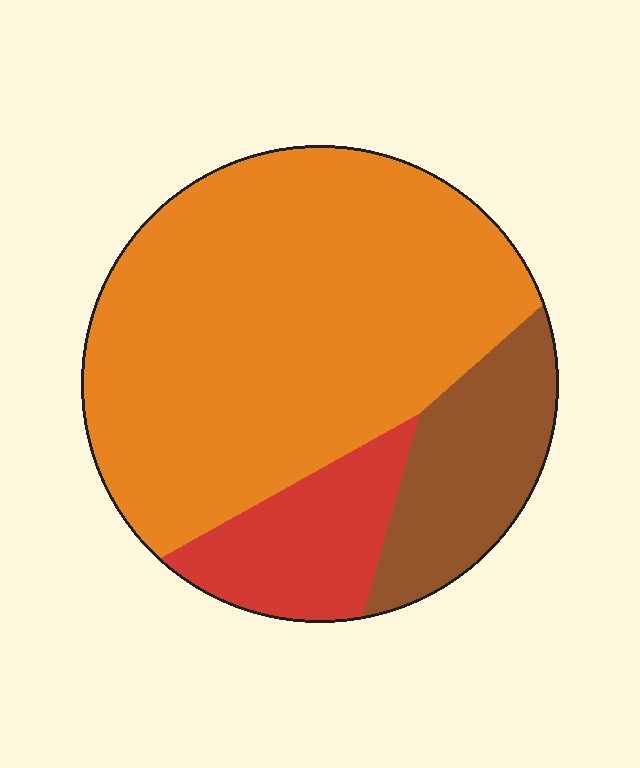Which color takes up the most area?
Orange, at roughly 70%.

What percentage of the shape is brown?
Brown takes up about one sixth (1/6) of the shape.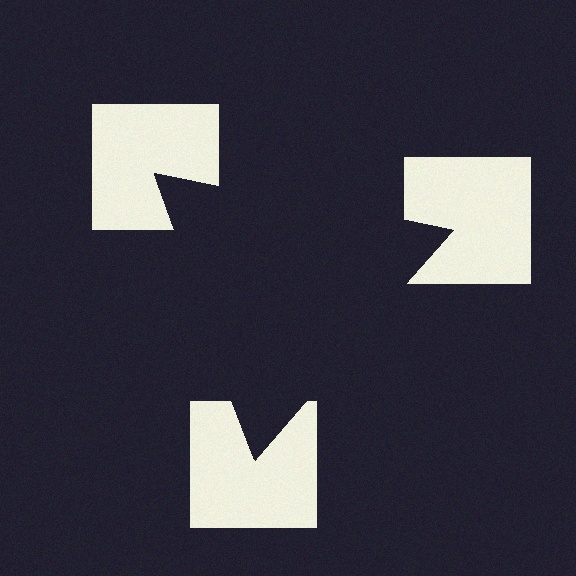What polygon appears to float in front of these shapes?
An illusory triangle — its edges are inferred from the aligned wedge cuts in the notched squares, not physically drawn.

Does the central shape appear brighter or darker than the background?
It typically appears slightly darker than the background, even though no actual brightness change is drawn.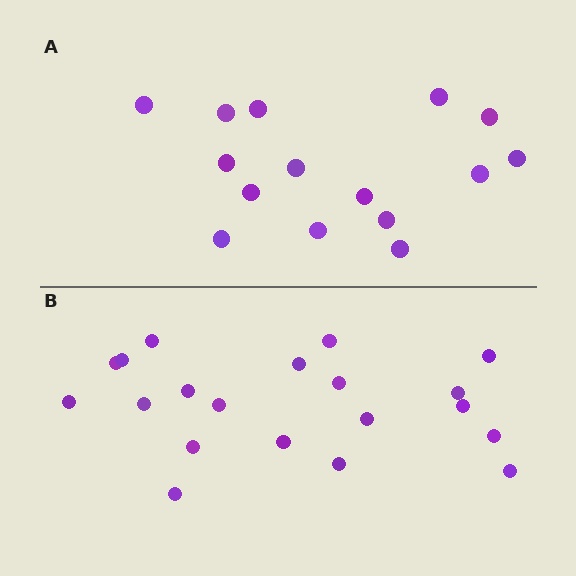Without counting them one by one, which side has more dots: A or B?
Region B (the bottom region) has more dots.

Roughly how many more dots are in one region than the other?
Region B has about 5 more dots than region A.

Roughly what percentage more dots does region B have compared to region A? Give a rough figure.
About 35% more.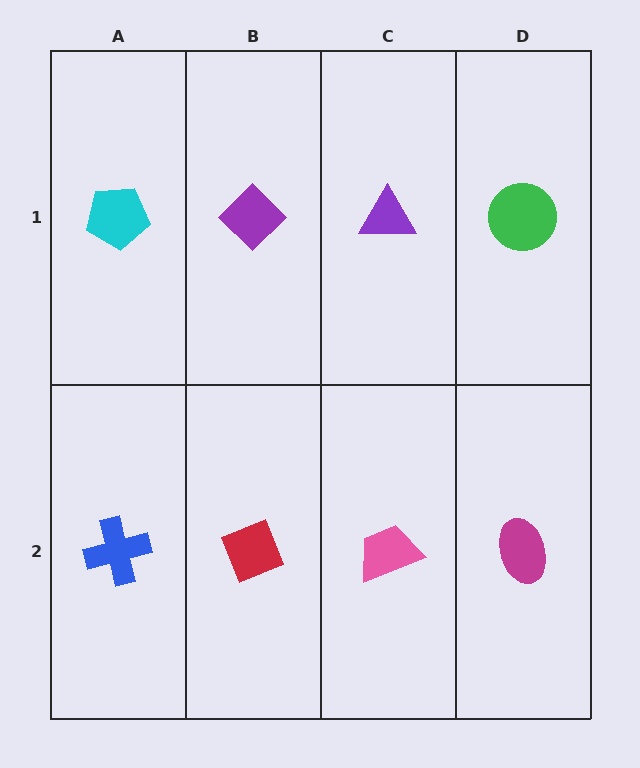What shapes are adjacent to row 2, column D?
A green circle (row 1, column D), a pink trapezoid (row 2, column C).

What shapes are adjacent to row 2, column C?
A purple triangle (row 1, column C), a red diamond (row 2, column B), a magenta ellipse (row 2, column D).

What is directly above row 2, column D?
A green circle.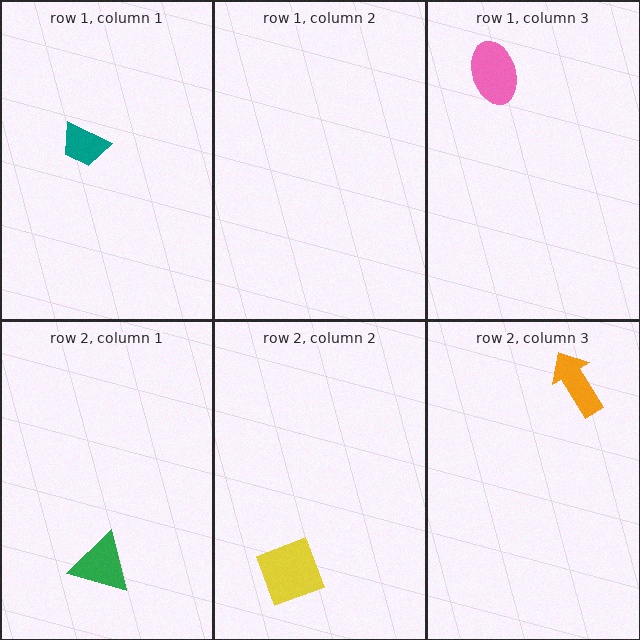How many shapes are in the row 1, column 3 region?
1.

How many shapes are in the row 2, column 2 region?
1.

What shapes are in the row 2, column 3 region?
The orange arrow.